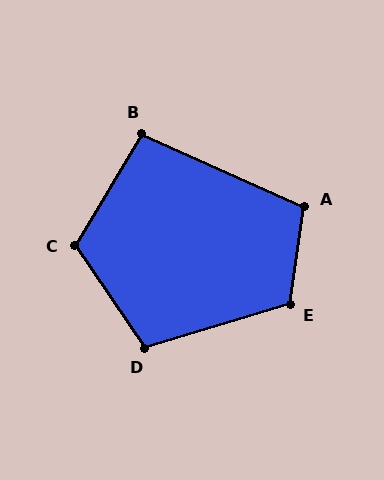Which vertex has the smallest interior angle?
B, at approximately 97 degrees.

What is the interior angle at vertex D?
Approximately 108 degrees (obtuse).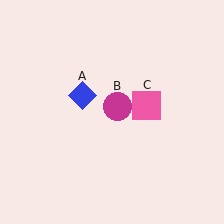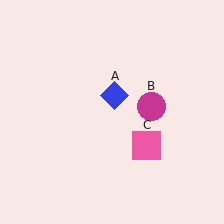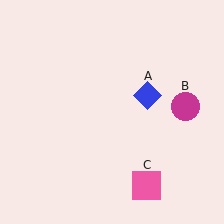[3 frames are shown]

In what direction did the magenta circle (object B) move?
The magenta circle (object B) moved right.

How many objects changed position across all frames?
3 objects changed position: blue diamond (object A), magenta circle (object B), pink square (object C).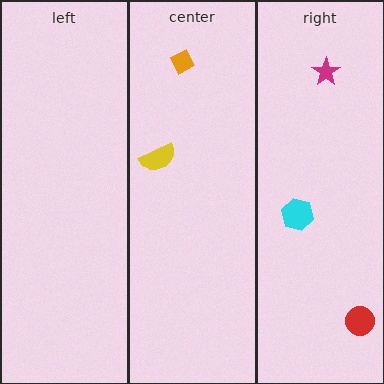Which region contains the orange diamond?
The center region.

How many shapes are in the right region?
3.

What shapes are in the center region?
The yellow semicircle, the orange diamond.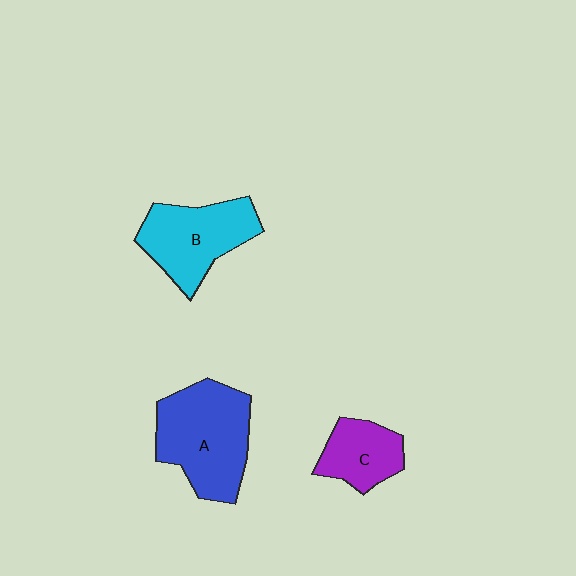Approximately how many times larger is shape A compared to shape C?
Approximately 1.9 times.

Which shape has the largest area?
Shape A (blue).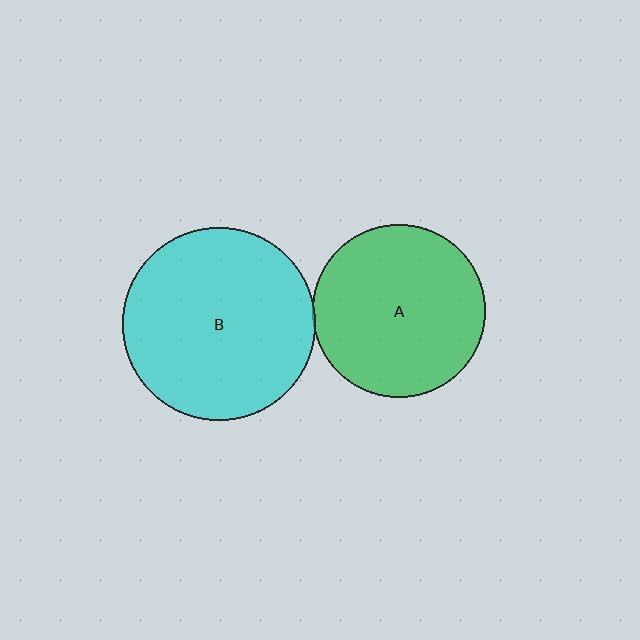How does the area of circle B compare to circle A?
Approximately 1.3 times.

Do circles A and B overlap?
Yes.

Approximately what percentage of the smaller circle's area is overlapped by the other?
Approximately 5%.